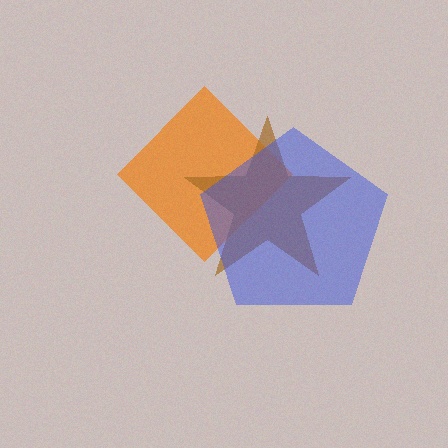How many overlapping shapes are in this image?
There are 3 overlapping shapes in the image.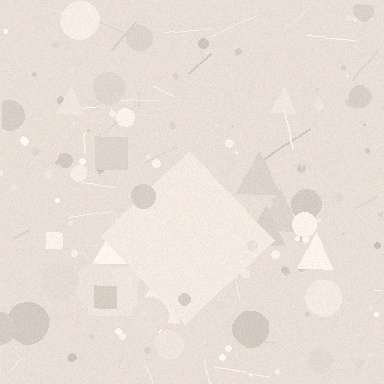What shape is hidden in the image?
A diamond is hidden in the image.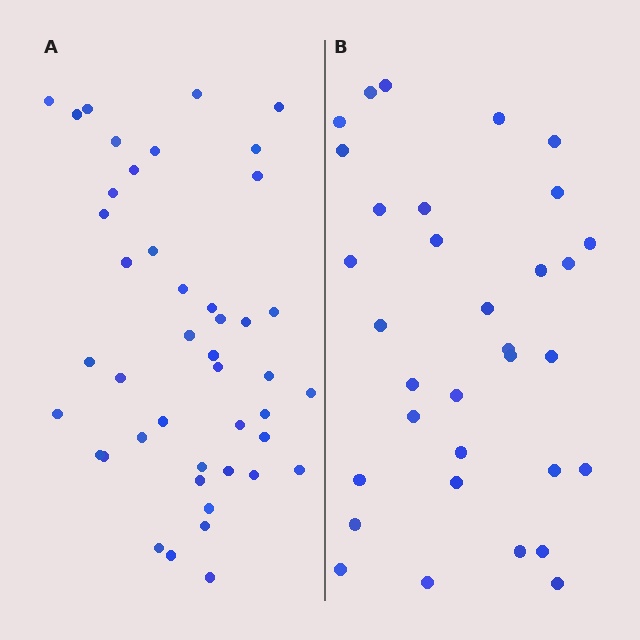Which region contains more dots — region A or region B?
Region A (the left region) has more dots.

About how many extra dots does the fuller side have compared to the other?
Region A has roughly 12 or so more dots than region B.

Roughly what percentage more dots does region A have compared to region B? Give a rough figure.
About 35% more.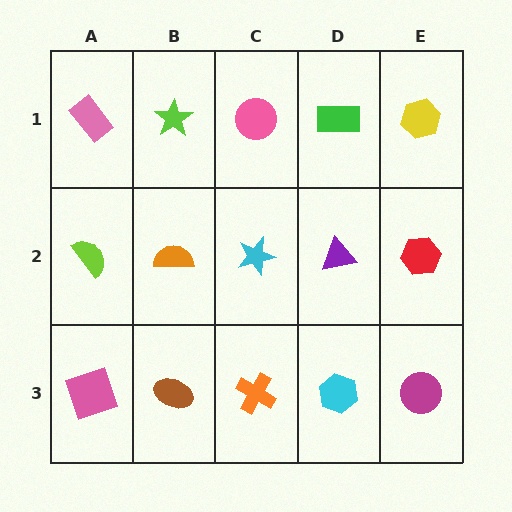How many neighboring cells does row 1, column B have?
3.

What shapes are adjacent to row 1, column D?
A purple triangle (row 2, column D), a pink circle (row 1, column C), a yellow hexagon (row 1, column E).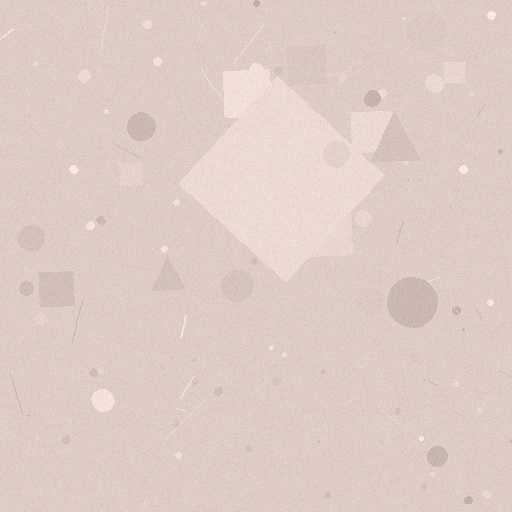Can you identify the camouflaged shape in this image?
The camouflaged shape is a diamond.